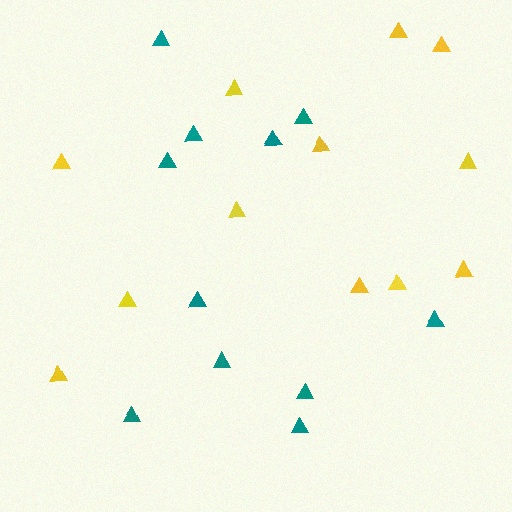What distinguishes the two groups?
There are 2 groups: one group of teal triangles (11) and one group of yellow triangles (12).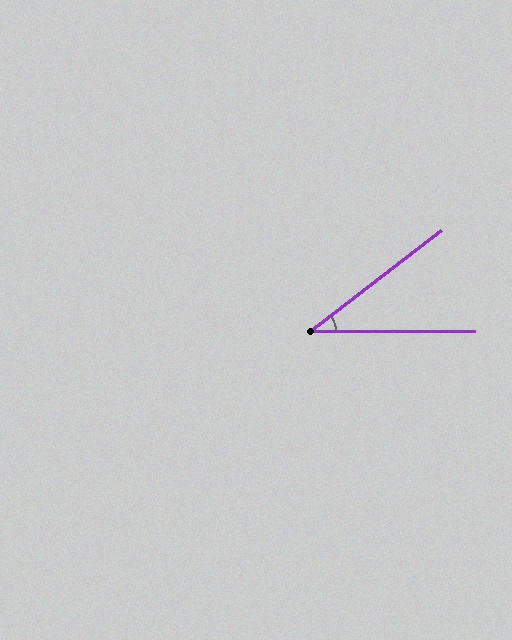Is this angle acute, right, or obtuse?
It is acute.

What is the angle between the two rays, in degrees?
Approximately 37 degrees.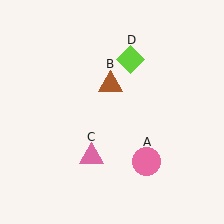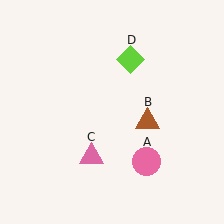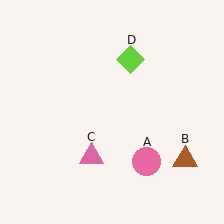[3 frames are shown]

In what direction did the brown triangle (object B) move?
The brown triangle (object B) moved down and to the right.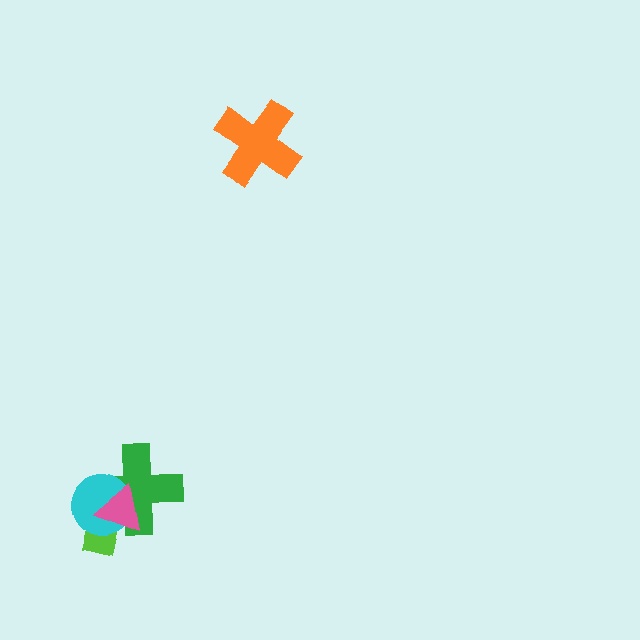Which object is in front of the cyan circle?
The pink triangle is in front of the cyan circle.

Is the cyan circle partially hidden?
Yes, it is partially covered by another shape.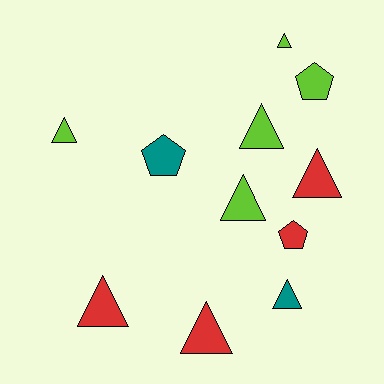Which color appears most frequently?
Lime, with 5 objects.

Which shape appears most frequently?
Triangle, with 8 objects.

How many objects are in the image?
There are 11 objects.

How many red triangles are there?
There are 3 red triangles.